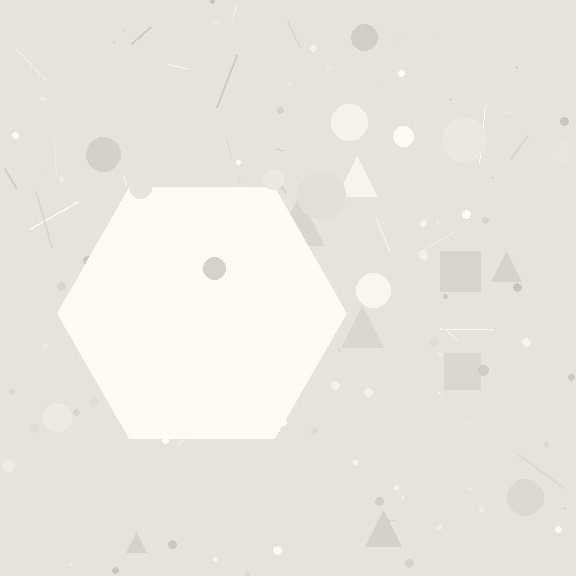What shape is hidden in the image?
A hexagon is hidden in the image.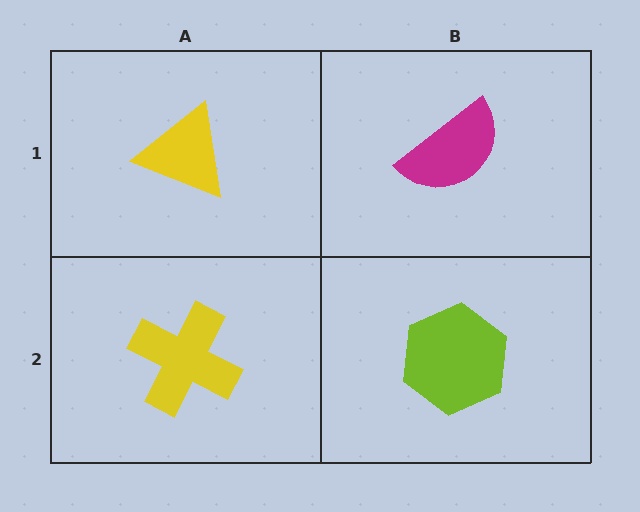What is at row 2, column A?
A yellow cross.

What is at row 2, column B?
A lime hexagon.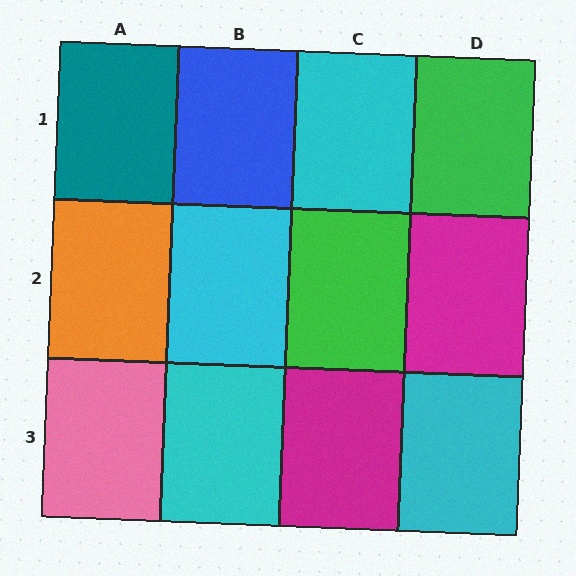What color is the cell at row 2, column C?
Green.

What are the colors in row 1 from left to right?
Teal, blue, cyan, green.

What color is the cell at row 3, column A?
Pink.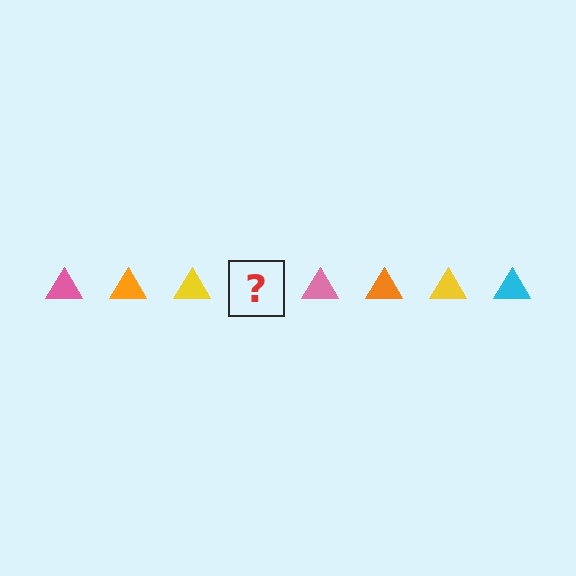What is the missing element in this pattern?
The missing element is a cyan triangle.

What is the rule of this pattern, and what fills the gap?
The rule is that the pattern cycles through pink, orange, yellow, cyan triangles. The gap should be filled with a cyan triangle.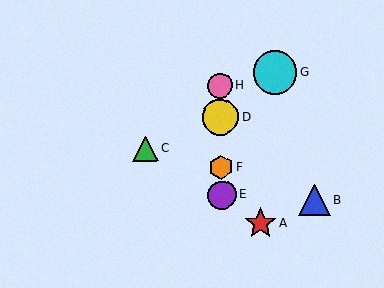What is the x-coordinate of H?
Object H is at x≈220.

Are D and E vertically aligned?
Yes, both are at x≈221.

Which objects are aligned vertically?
Objects D, E, F, H are aligned vertically.